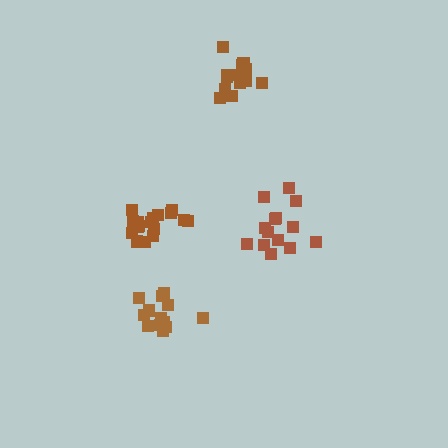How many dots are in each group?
Group 1: 14 dots, Group 2: 18 dots, Group 3: 14 dots, Group 4: 15 dots (61 total).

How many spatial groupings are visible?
There are 4 spatial groupings.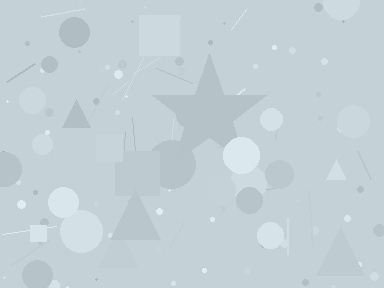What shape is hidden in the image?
A star is hidden in the image.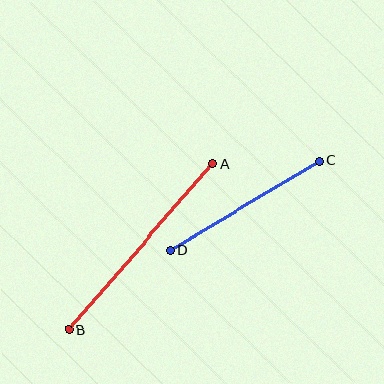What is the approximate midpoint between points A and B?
The midpoint is at approximately (141, 247) pixels.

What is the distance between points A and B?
The distance is approximately 220 pixels.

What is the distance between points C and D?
The distance is approximately 174 pixels.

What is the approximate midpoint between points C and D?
The midpoint is at approximately (244, 206) pixels.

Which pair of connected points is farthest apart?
Points A and B are farthest apart.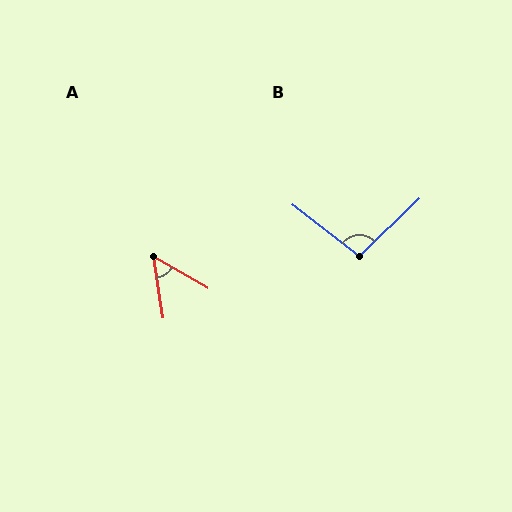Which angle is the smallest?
A, at approximately 52 degrees.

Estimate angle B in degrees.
Approximately 98 degrees.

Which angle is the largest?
B, at approximately 98 degrees.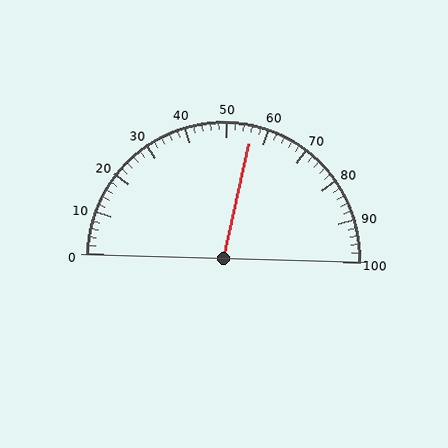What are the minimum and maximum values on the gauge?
The gauge ranges from 0 to 100.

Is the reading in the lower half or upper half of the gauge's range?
The reading is in the upper half of the range (0 to 100).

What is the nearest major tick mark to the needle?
The nearest major tick mark is 60.